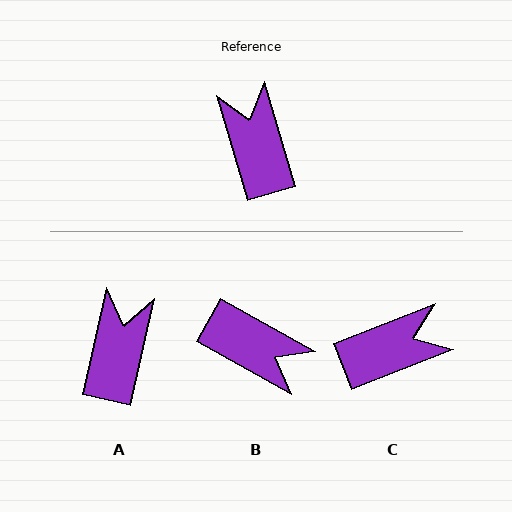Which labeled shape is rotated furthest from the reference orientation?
B, about 135 degrees away.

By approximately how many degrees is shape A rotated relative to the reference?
Approximately 29 degrees clockwise.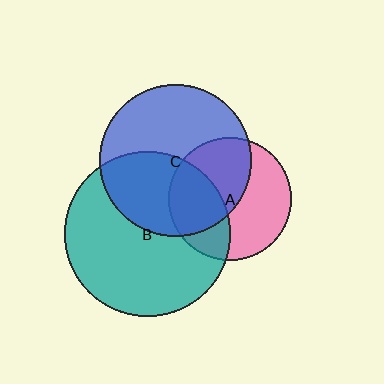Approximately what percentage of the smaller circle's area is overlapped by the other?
Approximately 35%.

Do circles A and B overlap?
Yes.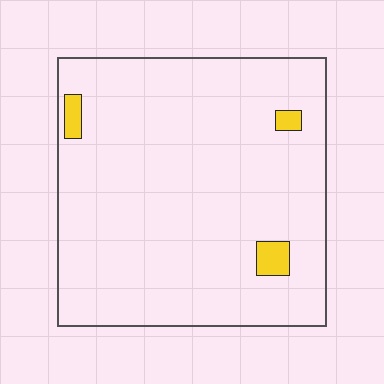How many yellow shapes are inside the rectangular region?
3.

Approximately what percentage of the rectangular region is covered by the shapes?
Approximately 5%.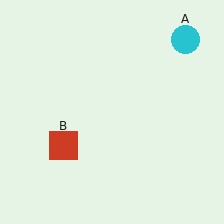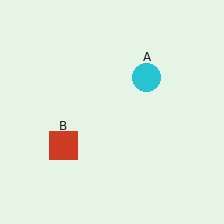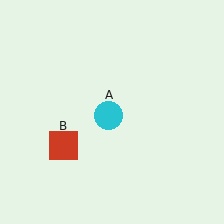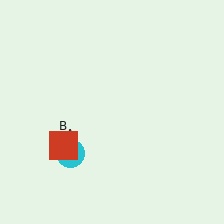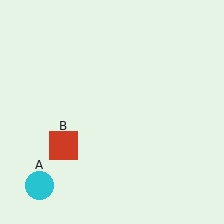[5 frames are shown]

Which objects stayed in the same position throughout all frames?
Red square (object B) remained stationary.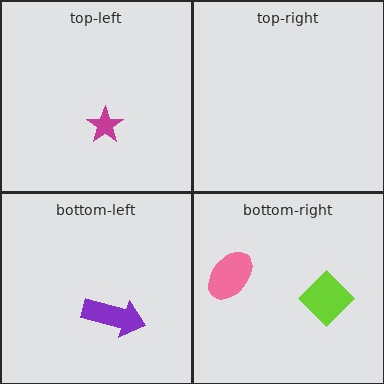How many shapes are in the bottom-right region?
2.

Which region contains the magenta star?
The top-left region.